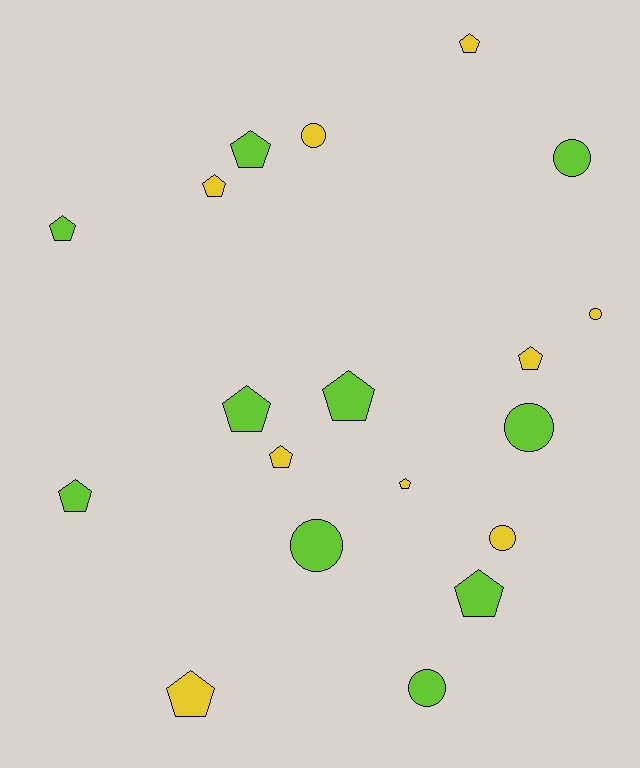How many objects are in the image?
There are 19 objects.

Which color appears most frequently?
Lime, with 10 objects.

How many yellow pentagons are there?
There are 6 yellow pentagons.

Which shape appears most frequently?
Pentagon, with 12 objects.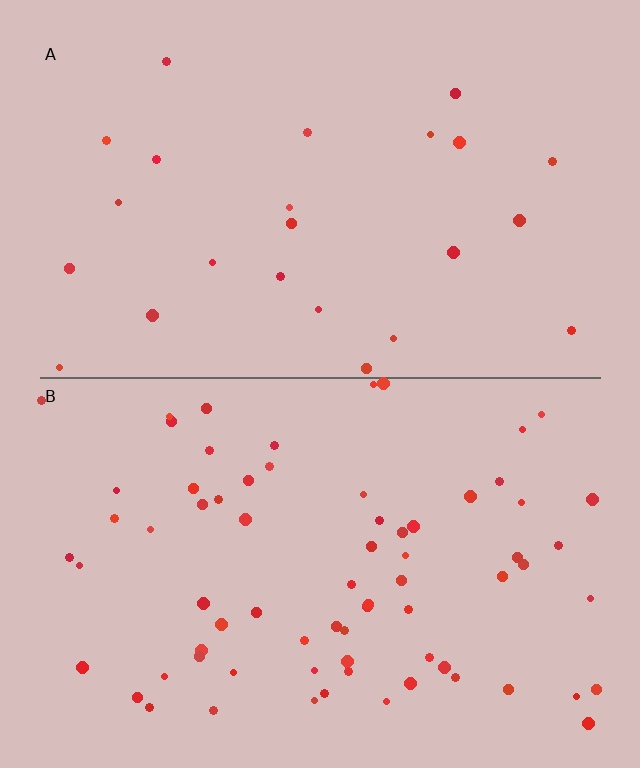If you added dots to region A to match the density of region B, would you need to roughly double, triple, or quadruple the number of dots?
Approximately triple.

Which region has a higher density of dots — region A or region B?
B (the bottom).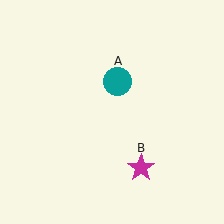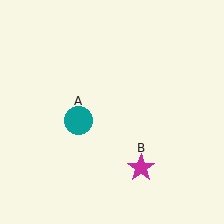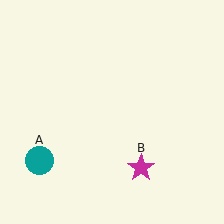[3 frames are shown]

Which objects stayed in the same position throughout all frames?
Magenta star (object B) remained stationary.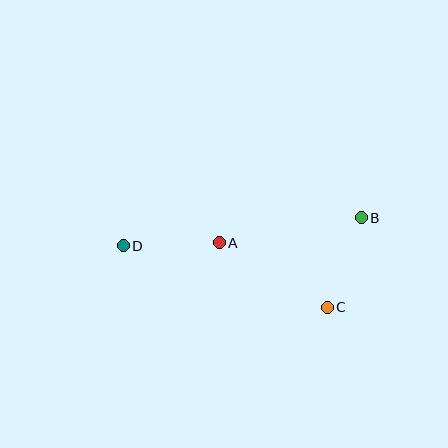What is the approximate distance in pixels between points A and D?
The distance between A and D is approximately 96 pixels.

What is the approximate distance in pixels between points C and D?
The distance between C and D is approximately 213 pixels.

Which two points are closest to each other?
Points B and C are closest to each other.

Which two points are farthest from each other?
Points B and D are farthest from each other.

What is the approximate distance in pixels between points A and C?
The distance between A and C is approximately 125 pixels.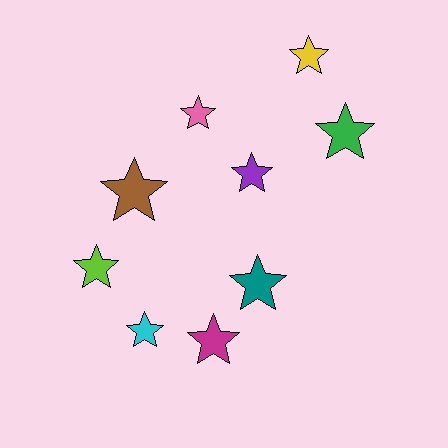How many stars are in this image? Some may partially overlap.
There are 9 stars.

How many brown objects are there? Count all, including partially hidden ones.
There is 1 brown object.